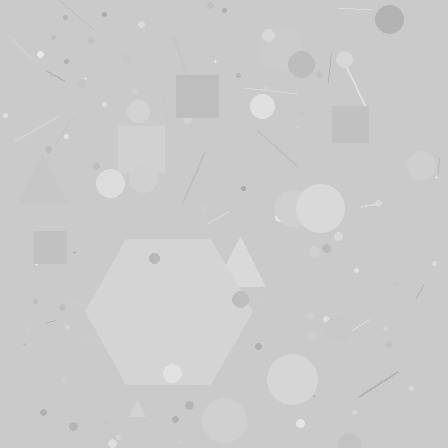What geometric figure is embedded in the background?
A hexagon is embedded in the background.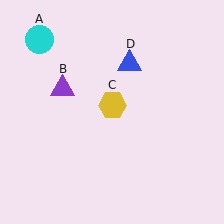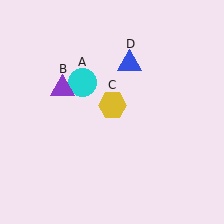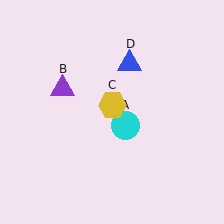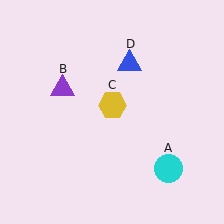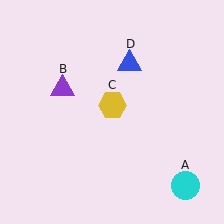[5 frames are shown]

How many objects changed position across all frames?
1 object changed position: cyan circle (object A).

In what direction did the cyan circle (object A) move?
The cyan circle (object A) moved down and to the right.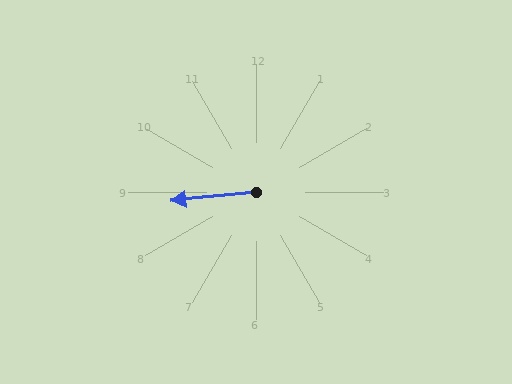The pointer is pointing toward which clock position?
Roughly 9 o'clock.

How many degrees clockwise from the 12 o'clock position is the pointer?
Approximately 264 degrees.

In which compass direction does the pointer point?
West.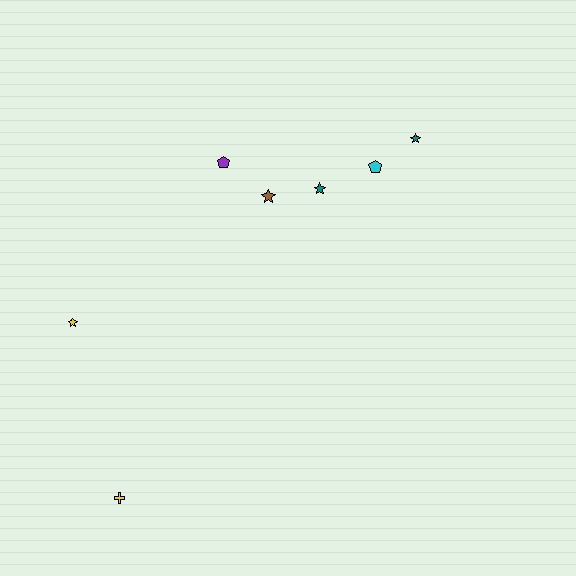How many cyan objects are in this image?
There is 1 cyan object.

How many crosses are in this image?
There is 1 cross.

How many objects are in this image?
There are 7 objects.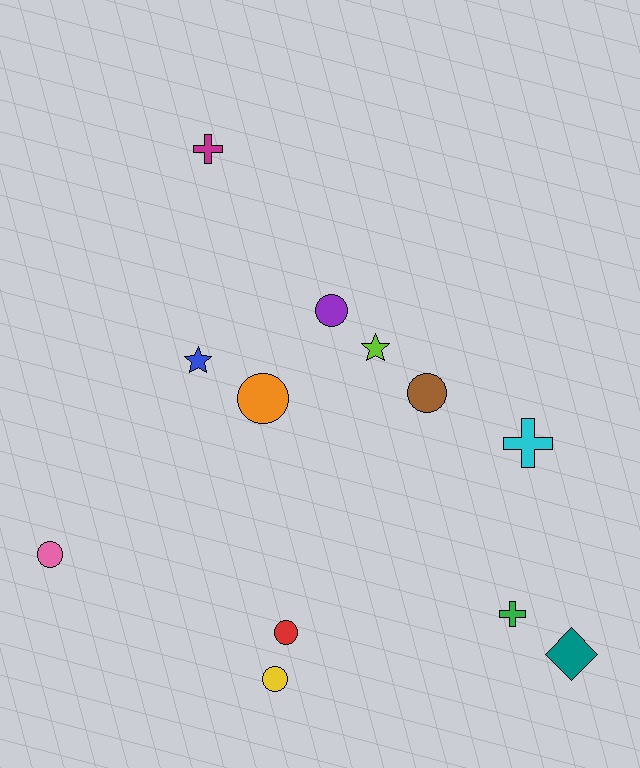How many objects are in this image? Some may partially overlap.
There are 12 objects.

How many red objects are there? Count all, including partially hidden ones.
There is 1 red object.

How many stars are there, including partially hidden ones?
There are 2 stars.